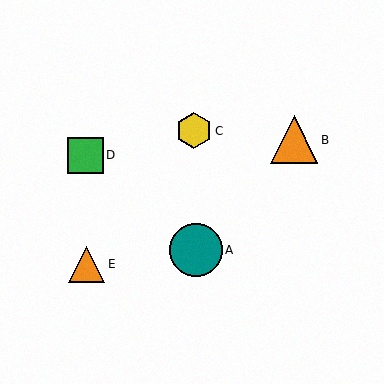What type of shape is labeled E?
Shape E is an orange triangle.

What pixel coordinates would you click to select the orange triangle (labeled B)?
Click at (294, 140) to select the orange triangle B.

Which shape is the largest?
The teal circle (labeled A) is the largest.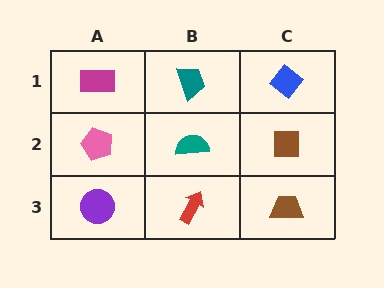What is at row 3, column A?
A purple circle.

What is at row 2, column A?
A pink pentagon.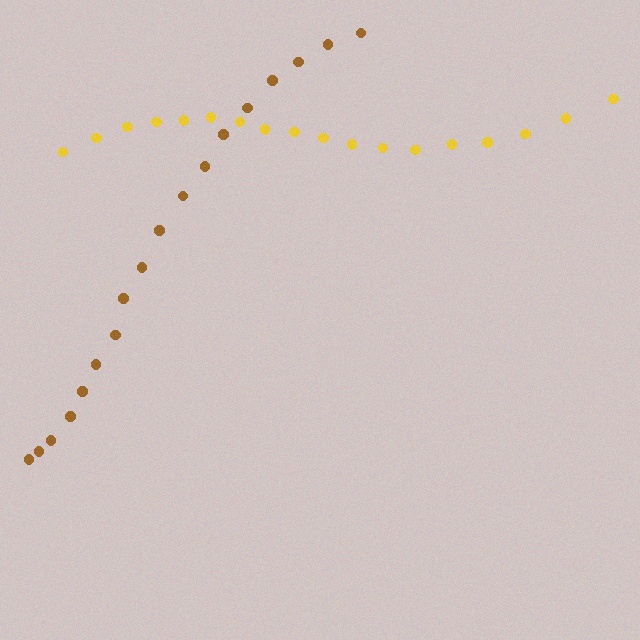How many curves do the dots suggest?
There are 2 distinct paths.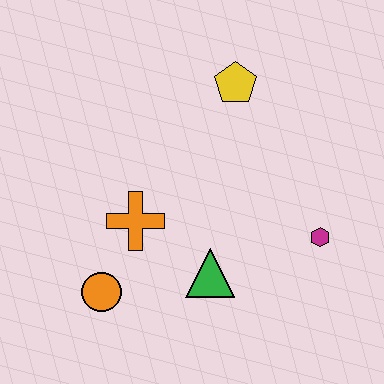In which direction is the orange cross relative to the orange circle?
The orange cross is above the orange circle.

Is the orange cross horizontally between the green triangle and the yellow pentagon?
No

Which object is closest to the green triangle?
The orange cross is closest to the green triangle.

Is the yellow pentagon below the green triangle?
No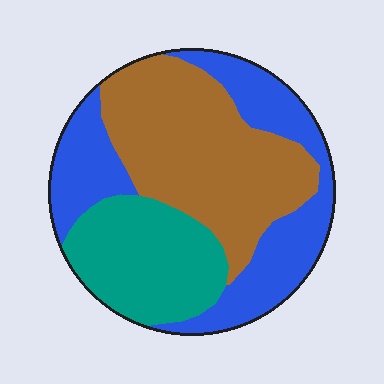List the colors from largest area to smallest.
From largest to smallest: brown, blue, teal.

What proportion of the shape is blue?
Blue takes up between a quarter and a half of the shape.